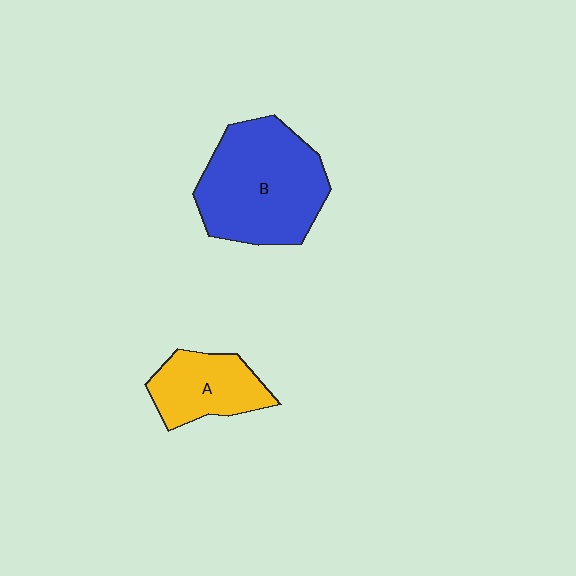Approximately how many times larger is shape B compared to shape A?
Approximately 1.9 times.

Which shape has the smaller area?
Shape A (yellow).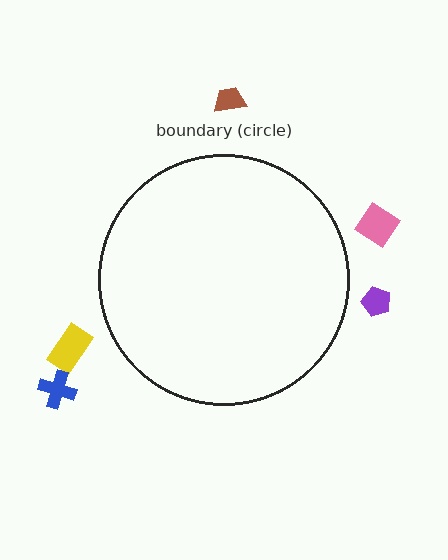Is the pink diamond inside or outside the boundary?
Outside.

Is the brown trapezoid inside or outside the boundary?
Outside.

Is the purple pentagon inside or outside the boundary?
Outside.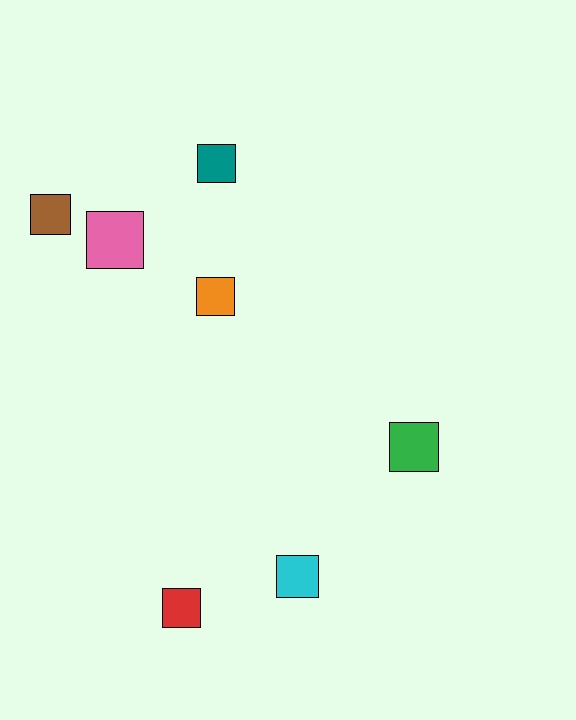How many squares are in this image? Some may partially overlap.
There are 7 squares.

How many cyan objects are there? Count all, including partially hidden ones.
There is 1 cyan object.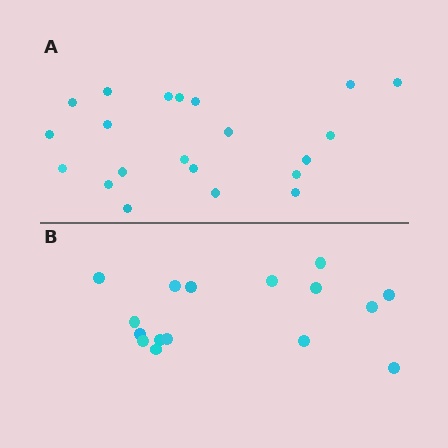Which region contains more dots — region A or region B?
Region A (the top region) has more dots.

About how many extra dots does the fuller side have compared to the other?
Region A has about 5 more dots than region B.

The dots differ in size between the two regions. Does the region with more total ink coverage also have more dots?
No. Region B has more total ink coverage because its dots are larger, but region A actually contains more individual dots. Total area can be misleading — the number of items is what matters here.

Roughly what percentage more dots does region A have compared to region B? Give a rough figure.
About 30% more.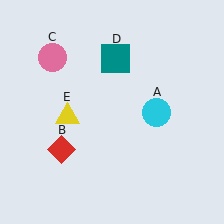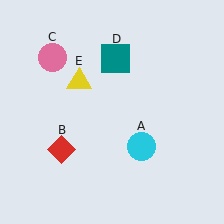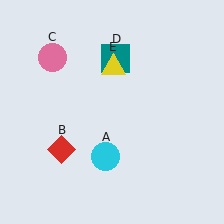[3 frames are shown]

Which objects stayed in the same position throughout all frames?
Red diamond (object B) and pink circle (object C) and teal square (object D) remained stationary.